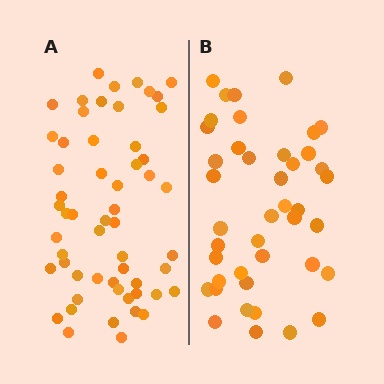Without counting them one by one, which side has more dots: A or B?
Region A (the left region) has more dots.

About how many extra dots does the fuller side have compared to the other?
Region A has approximately 15 more dots than region B.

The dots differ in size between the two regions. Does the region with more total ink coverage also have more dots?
No. Region B has more total ink coverage because its dots are larger, but region A actually contains more individual dots. Total area can be misleading — the number of items is what matters here.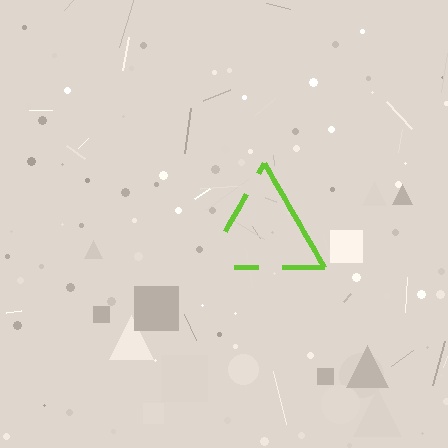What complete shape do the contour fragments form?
The contour fragments form a triangle.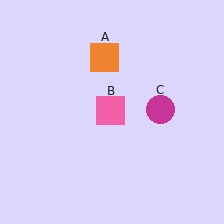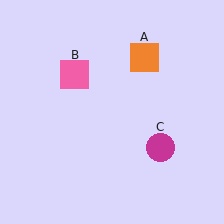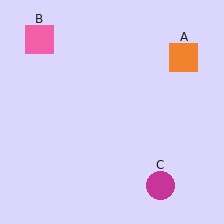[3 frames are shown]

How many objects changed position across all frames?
3 objects changed position: orange square (object A), pink square (object B), magenta circle (object C).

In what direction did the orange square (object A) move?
The orange square (object A) moved right.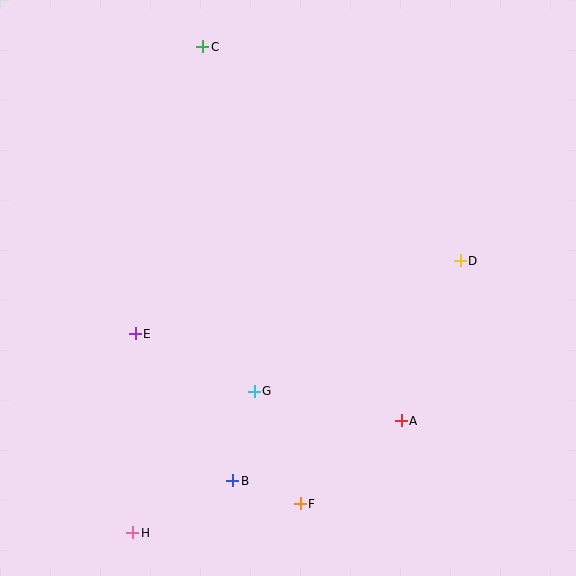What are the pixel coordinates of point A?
Point A is at (401, 421).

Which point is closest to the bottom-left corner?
Point H is closest to the bottom-left corner.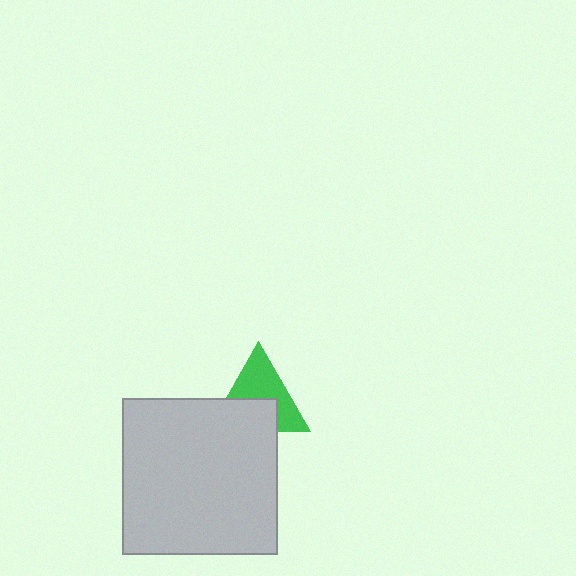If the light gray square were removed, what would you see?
You would see the complete green triangle.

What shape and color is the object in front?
The object in front is a light gray square.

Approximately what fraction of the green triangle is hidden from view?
Roughly 44% of the green triangle is hidden behind the light gray square.